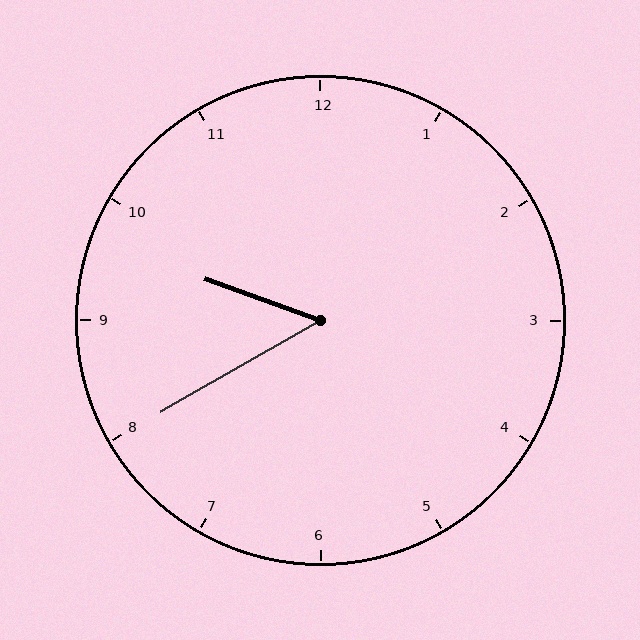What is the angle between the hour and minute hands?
Approximately 50 degrees.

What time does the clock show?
9:40.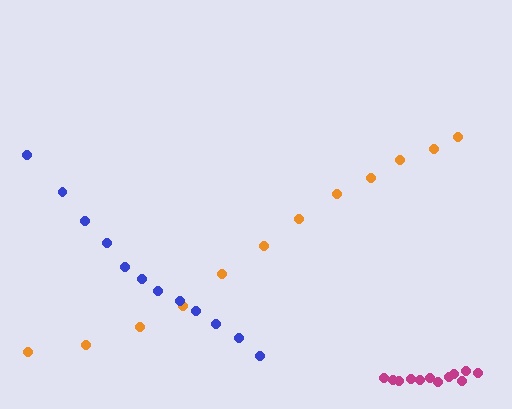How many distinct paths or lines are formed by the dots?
There are 3 distinct paths.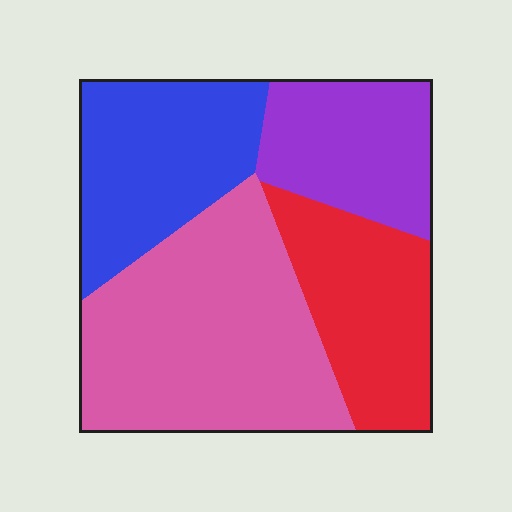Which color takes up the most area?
Pink, at roughly 40%.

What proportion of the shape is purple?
Purple takes up between a sixth and a third of the shape.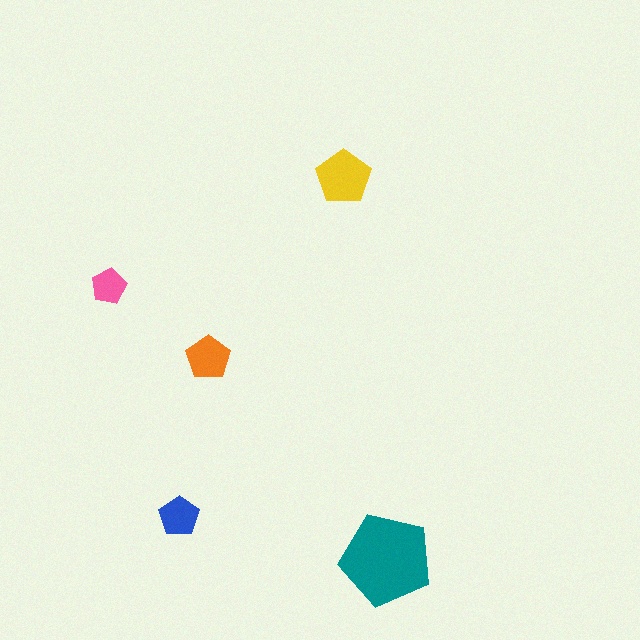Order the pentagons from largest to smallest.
the teal one, the yellow one, the orange one, the blue one, the pink one.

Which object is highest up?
The yellow pentagon is topmost.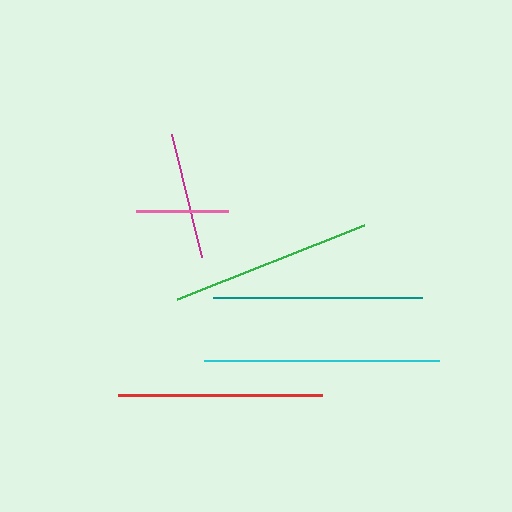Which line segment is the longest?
The cyan line is the longest at approximately 235 pixels.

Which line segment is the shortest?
The pink line is the shortest at approximately 92 pixels.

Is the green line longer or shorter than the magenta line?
The green line is longer than the magenta line.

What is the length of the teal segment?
The teal segment is approximately 208 pixels long.